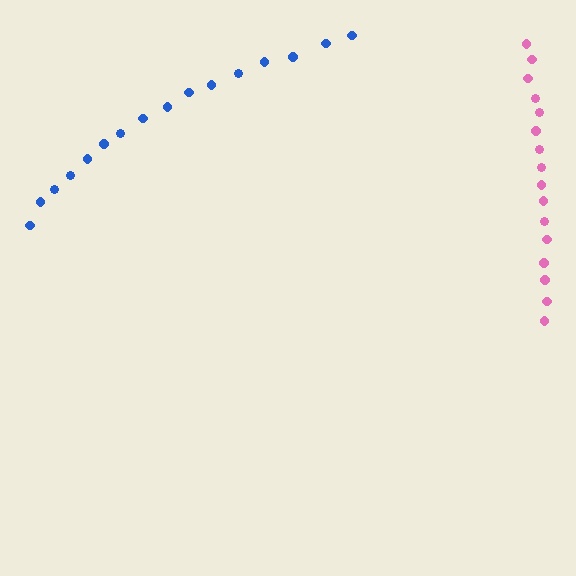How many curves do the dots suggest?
There are 2 distinct paths.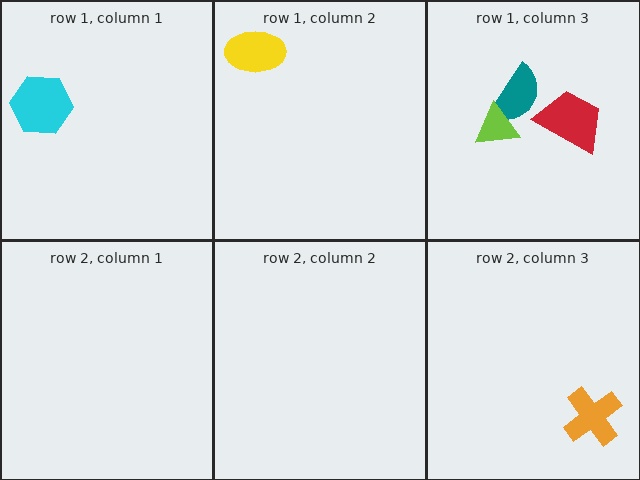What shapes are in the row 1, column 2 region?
The yellow ellipse.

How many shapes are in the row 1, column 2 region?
1.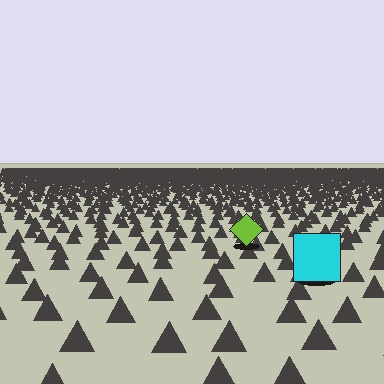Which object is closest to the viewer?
The cyan square is closest. The texture marks near it are larger and more spread out.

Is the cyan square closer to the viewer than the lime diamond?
Yes. The cyan square is closer — you can tell from the texture gradient: the ground texture is coarser near it.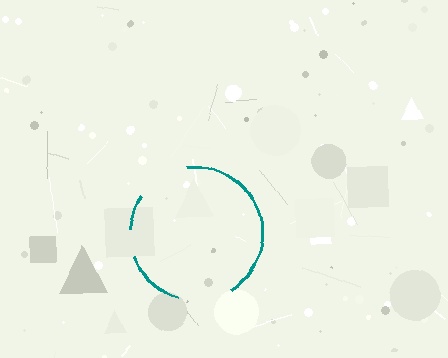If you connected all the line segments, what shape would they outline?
They would outline a circle.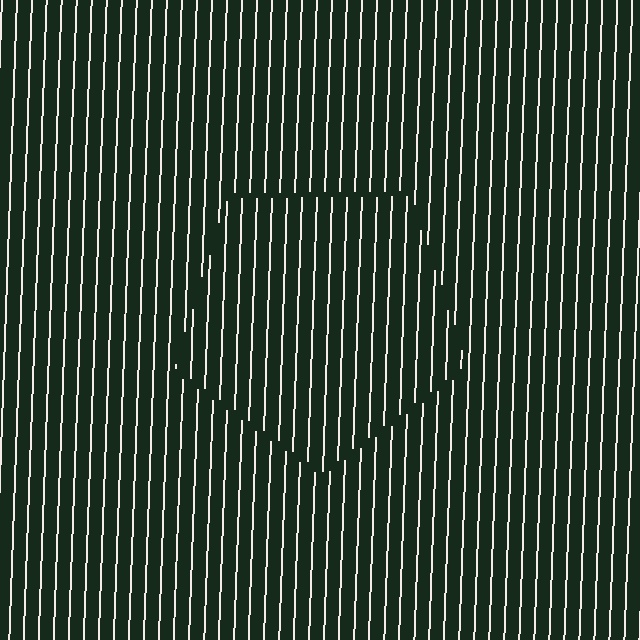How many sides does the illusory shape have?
5 sides — the line-ends trace a pentagon.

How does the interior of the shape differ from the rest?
The interior of the shape contains the same grating, shifted by half a period — the contour is defined by the phase discontinuity where line-ends from the inner and outer gratings abut.